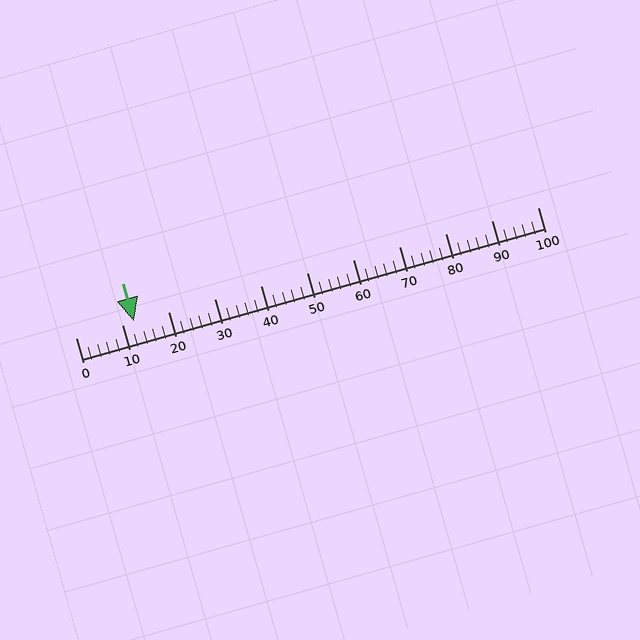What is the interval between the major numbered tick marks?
The major tick marks are spaced 10 units apart.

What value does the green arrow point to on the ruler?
The green arrow points to approximately 12.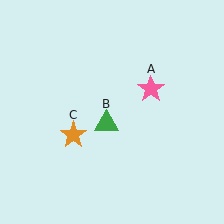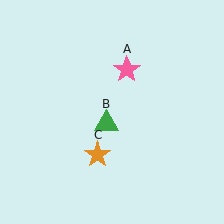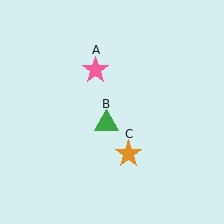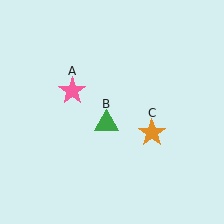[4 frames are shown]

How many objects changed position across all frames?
2 objects changed position: pink star (object A), orange star (object C).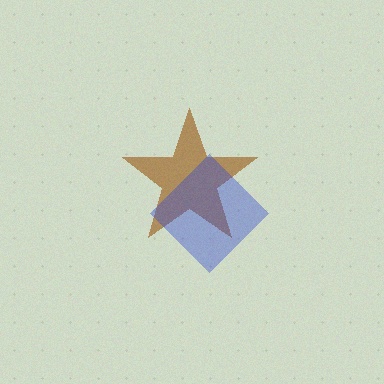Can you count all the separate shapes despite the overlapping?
Yes, there are 2 separate shapes.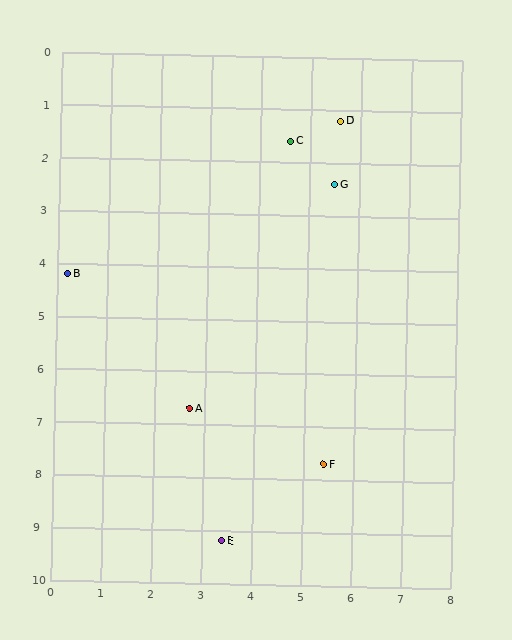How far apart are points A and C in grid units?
Points A and C are about 5.4 grid units apart.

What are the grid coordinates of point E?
Point E is at approximately (3.4, 9.2).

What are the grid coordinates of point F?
Point F is at approximately (5.4, 7.7).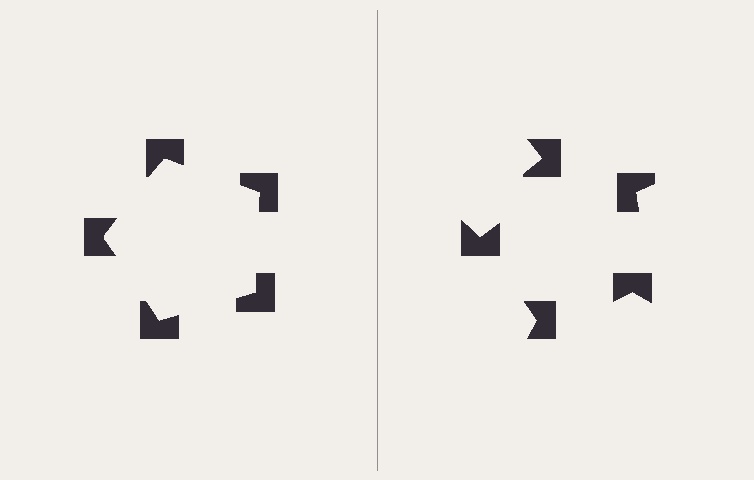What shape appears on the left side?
An illusory pentagon.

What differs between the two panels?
The notched squares are positioned identically on both sides; only the wedge orientations differ. On the left they align to a pentagon; on the right they are misaligned.